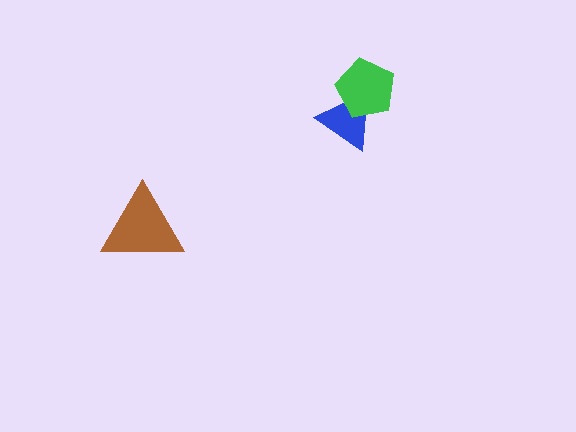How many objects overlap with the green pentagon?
1 object overlaps with the green pentagon.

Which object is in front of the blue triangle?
The green pentagon is in front of the blue triangle.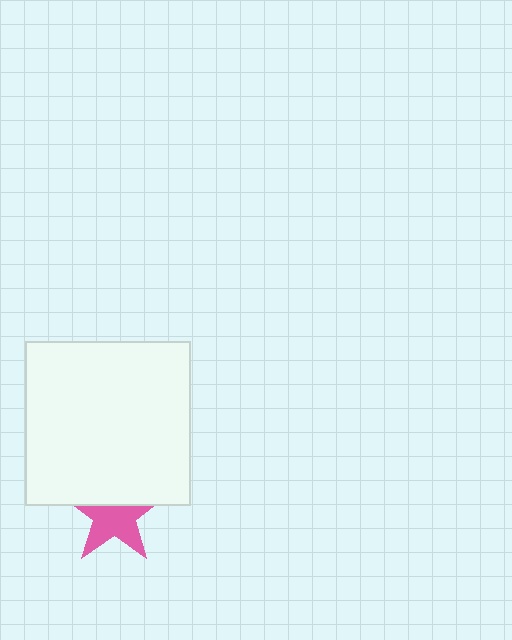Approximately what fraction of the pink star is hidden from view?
Roughly 39% of the pink star is hidden behind the white square.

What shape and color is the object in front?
The object in front is a white square.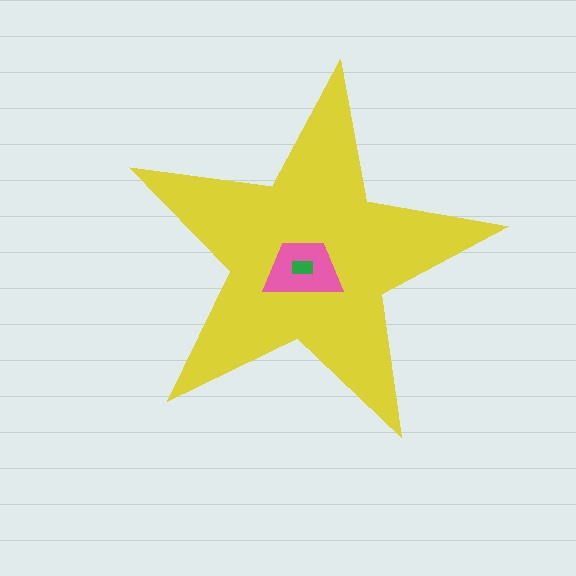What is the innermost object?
The green rectangle.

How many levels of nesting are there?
3.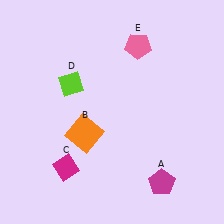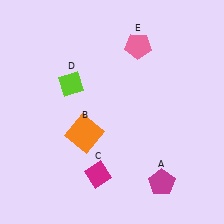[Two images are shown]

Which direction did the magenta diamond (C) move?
The magenta diamond (C) moved right.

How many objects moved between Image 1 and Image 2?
1 object moved between the two images.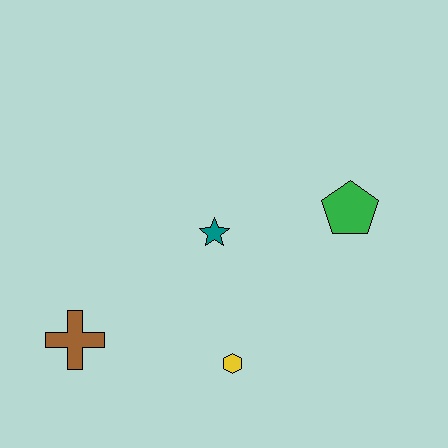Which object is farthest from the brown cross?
The green pentagon is farthest from the brown cross.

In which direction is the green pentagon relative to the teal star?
The green pentagon is to the right of the teal star.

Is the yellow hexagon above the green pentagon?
No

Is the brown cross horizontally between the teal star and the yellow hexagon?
No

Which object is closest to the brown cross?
The yellow hexagon is closest to the brown cross.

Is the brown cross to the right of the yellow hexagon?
No